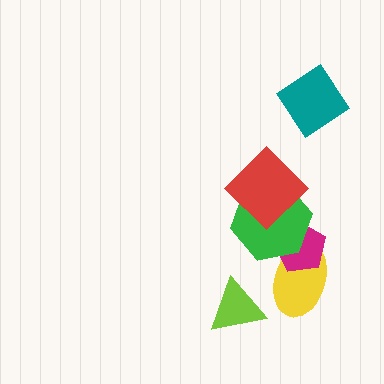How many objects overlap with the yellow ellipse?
2 objects overlap with the yellow ellipse.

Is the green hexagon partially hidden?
Yes, it is partially covered by another shape.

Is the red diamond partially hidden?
No, no other shape covers it.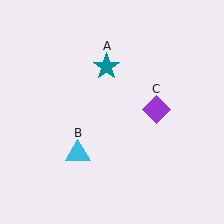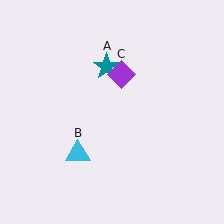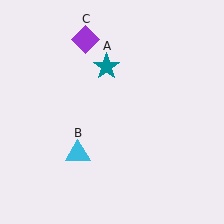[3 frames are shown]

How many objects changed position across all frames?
1 object changed position: purple diamond (object C).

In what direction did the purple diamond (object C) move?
The purple diamond (object C) moved up and to the left.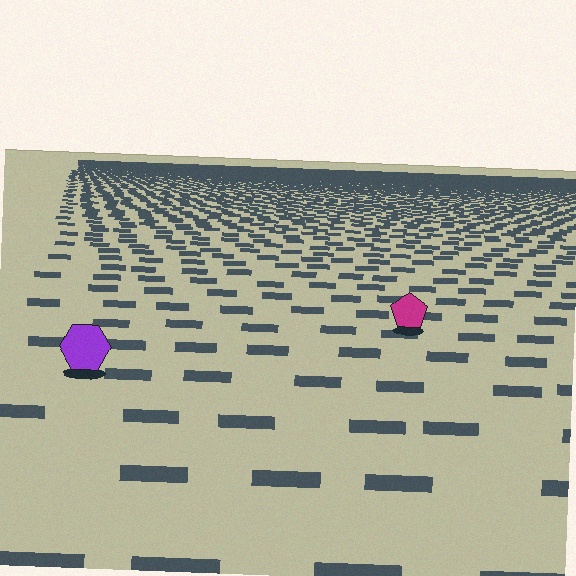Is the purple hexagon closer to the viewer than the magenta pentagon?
Yes. The purple hexagon is closer — you can tell from the texture gradient: the ground texture is coarser near it.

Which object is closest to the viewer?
The purple hexagon is closest. The texture marks near it are larger and more spread out.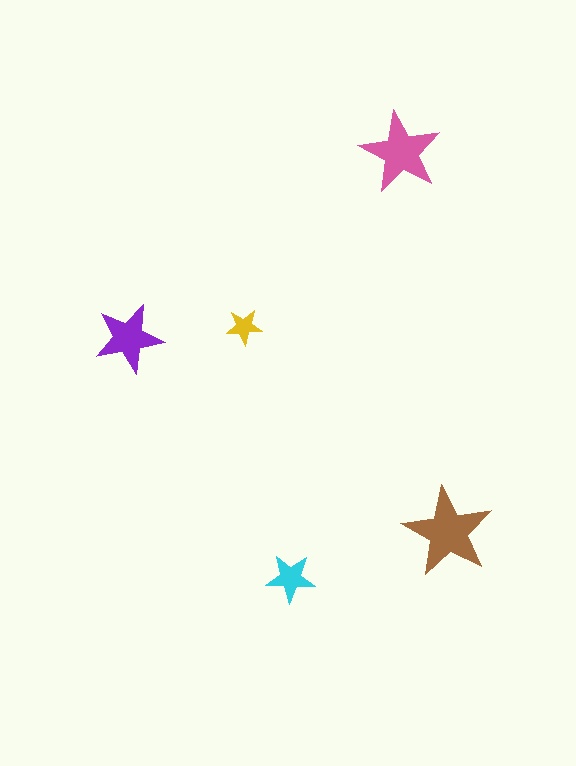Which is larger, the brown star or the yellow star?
The brown one.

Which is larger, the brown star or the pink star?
The brown one.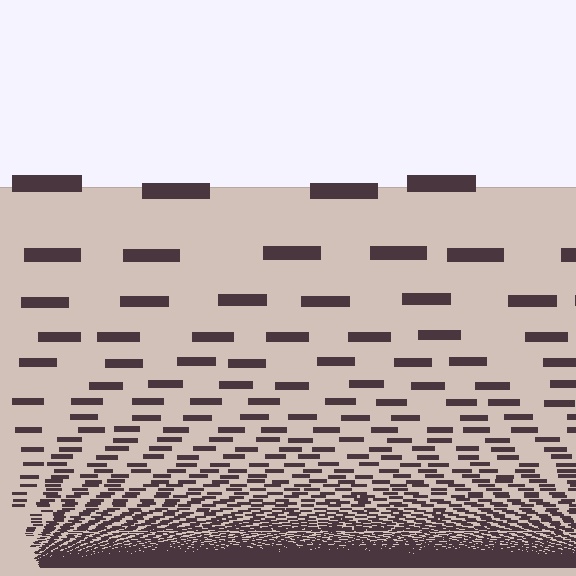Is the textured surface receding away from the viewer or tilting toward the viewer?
The surface appears to tilt toward the viewer. Texture elements get larger and sparser toward the top.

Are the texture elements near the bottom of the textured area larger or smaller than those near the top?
Smaller. The gradient is inverted — elements near the bottom are smaller and denser.